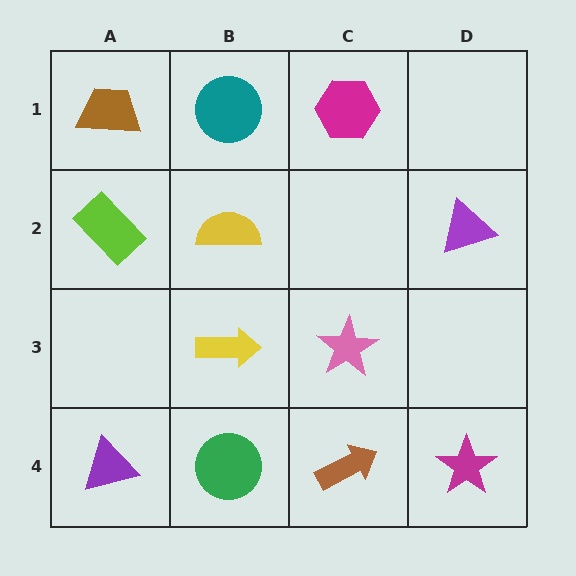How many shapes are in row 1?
3 shapes.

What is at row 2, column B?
A yellow semicircle.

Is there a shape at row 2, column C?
No, that cell is empty.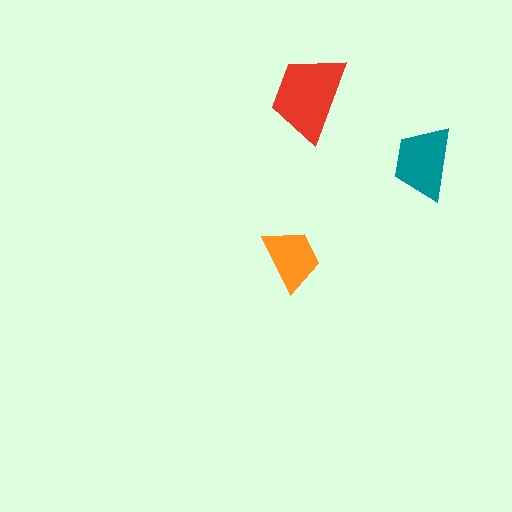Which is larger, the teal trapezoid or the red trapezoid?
The red one.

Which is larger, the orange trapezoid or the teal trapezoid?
The teal one.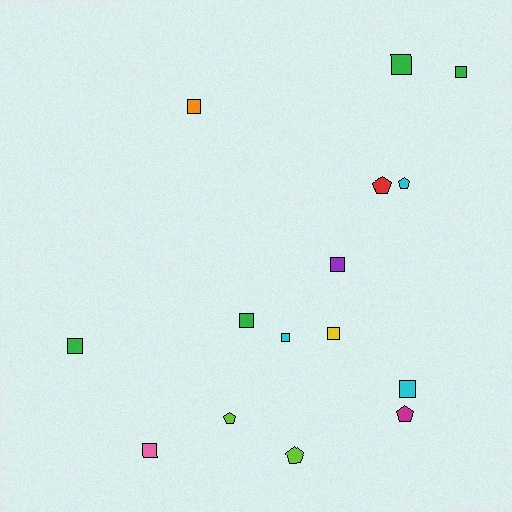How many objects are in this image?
There are 15 objects.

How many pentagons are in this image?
There are 5 pentagons.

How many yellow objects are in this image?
There is 1 yellow object.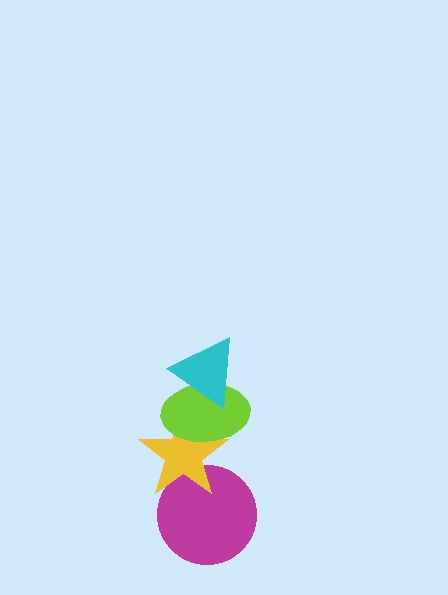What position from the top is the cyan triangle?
The cyan triangle is 1st from the top.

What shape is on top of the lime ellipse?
The cyan triangle is on top of the lime ellipse.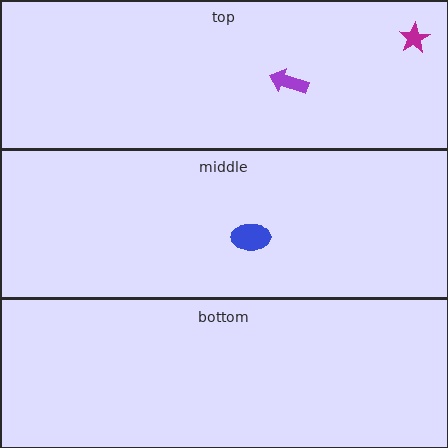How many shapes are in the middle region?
1.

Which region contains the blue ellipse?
The middle region.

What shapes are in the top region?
The magenta star, the purple arrow.